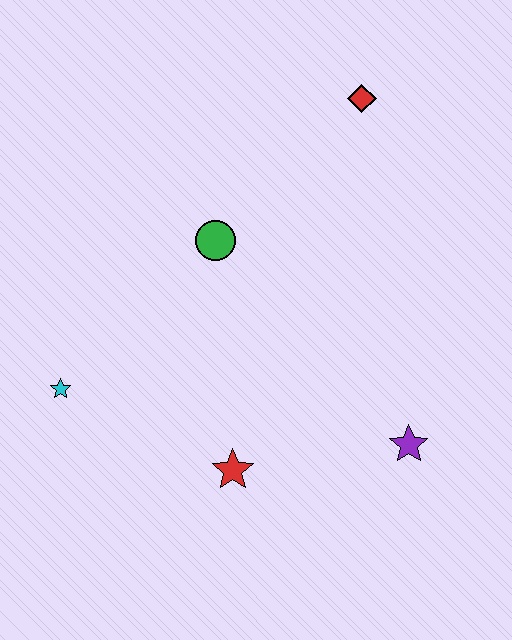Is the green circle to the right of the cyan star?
Yes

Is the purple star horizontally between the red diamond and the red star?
No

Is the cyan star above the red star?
Yes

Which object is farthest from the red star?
The red diamond is farthest from the red star.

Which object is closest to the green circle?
The red diamond is closest to the green circle.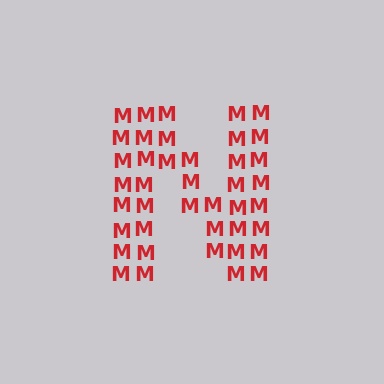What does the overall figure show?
The overall figure shows the letter N.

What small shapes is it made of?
It is made of small letter M's.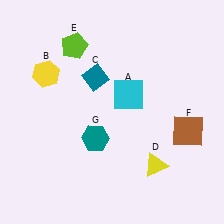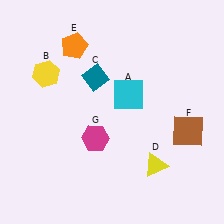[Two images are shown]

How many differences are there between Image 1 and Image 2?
There are 2 differences between the two images.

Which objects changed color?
E changed from lime to orange. G changed from teal to magenta.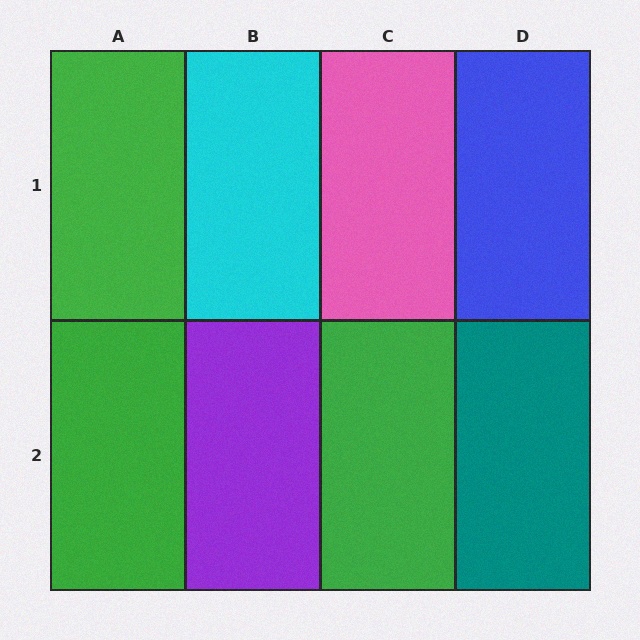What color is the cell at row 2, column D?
Teal.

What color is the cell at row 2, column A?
Green.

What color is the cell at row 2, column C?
Green.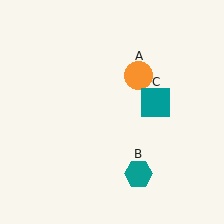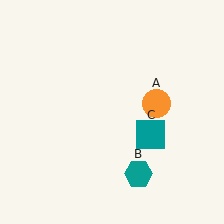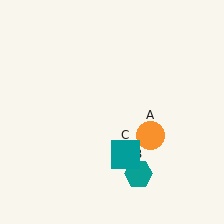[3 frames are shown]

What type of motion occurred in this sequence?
The orange circle (object A), teal square (object C) rotated clockwise around the center of the scene.